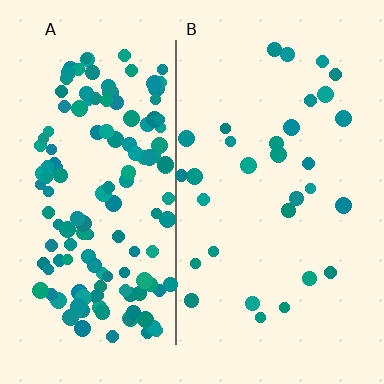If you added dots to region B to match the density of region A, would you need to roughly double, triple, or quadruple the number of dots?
Approximately quadruple.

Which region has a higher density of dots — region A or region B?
A (the left).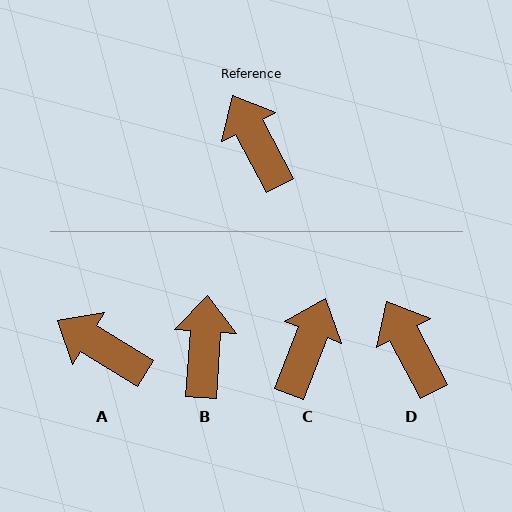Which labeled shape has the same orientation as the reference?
D.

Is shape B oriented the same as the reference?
No, it is off by about 32 degrees.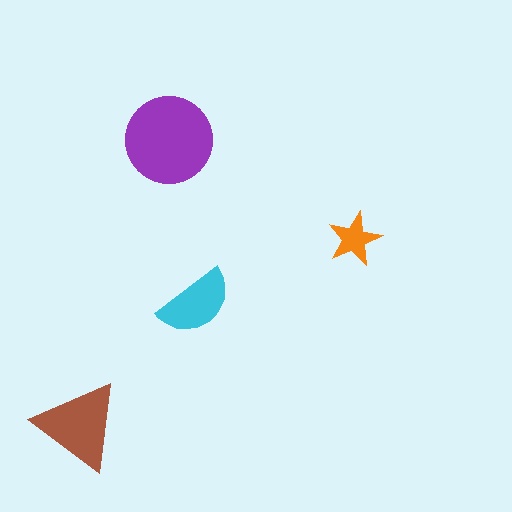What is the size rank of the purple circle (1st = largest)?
1st.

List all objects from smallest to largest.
The orange star, the cyan semicircle, the brown triangle, the purple circle.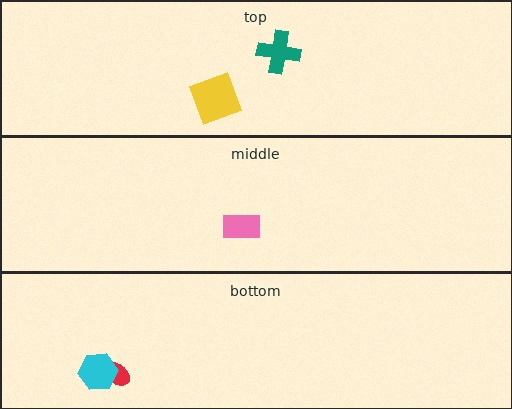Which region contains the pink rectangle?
The middle region.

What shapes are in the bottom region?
The red ellipse, the cyan hexagon.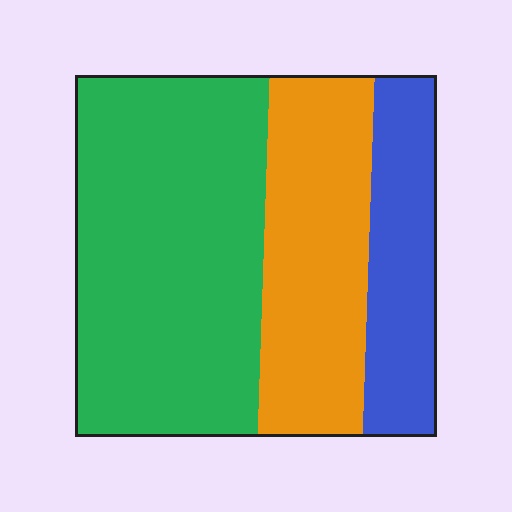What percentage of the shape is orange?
Orange covers 29% of the shape.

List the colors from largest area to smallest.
From largest to smallest: green, orange, blue.